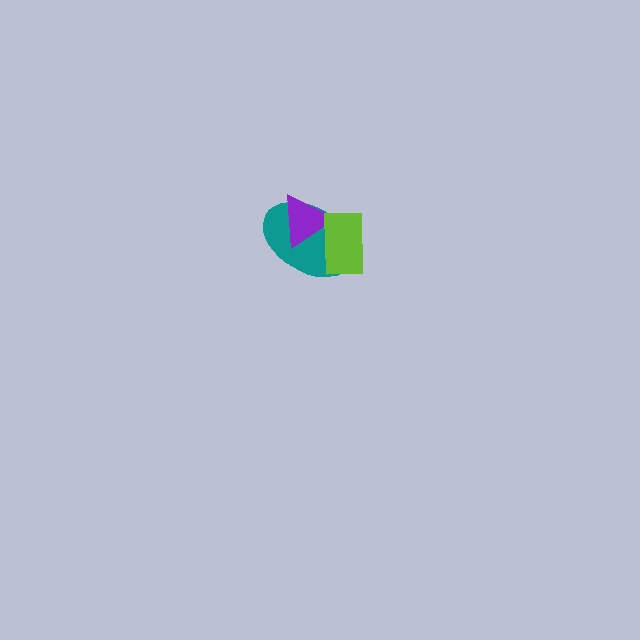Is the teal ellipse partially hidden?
Yes, it is partially covered by another shape.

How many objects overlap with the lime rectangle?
2 objects overlap with the lime rectangle.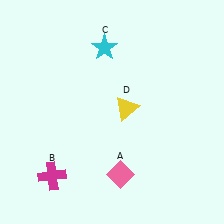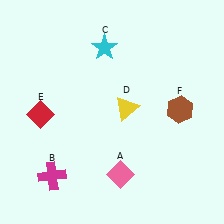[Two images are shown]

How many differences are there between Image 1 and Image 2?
There are 2 differences between the two images.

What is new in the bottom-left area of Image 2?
A red diamond (E) was added in the bottom-left area of Image 2.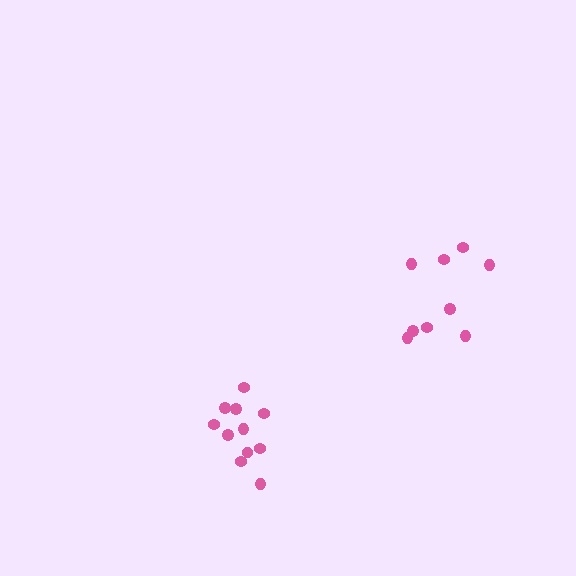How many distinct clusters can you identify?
There are 2 distinct clusters.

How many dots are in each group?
Group 1: 9 dots, Group 2: 11 dots (20 total).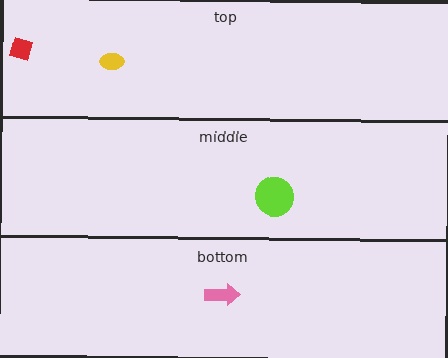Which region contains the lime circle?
The middle region.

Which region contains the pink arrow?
The bottom region.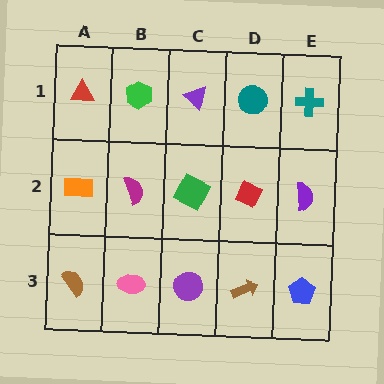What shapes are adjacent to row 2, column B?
A green hexagon (row 1, column B), a pink ellipse (row 3, column B), an orange rectangle (row 2, column A), a green square (row 2, column C).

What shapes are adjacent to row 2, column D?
A teal circle (row 1, column D), a brown arrow (row 3, column D), a green square (row 2, column C), a purple semicircle (row 2, column E).